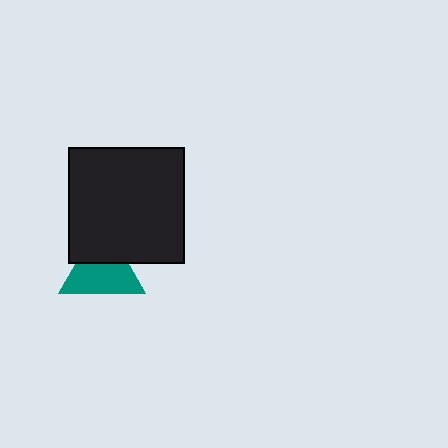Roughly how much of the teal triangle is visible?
About half of it is visible (roughly 64%).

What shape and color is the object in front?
The object in front is a black square.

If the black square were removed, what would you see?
You would see the complete teal triangle.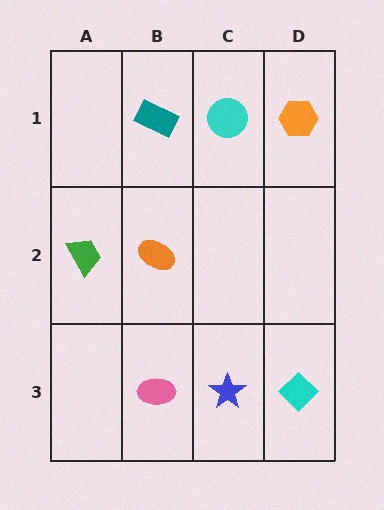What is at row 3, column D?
A cyan diamond.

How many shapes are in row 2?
2 shapes.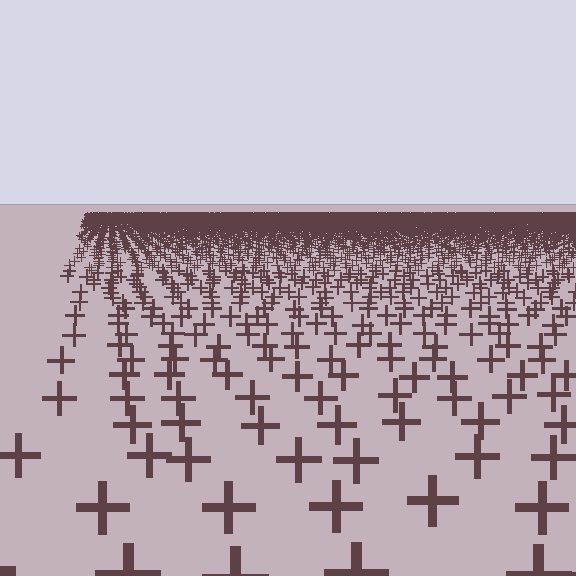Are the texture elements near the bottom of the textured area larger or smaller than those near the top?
Larger. Near the bottom, elements are closer to the viewer and appear at a bigger on-screen size.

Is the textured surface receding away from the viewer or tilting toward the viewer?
The surface is receding away from the viewer. Texture elements get smaller and denser toward the top.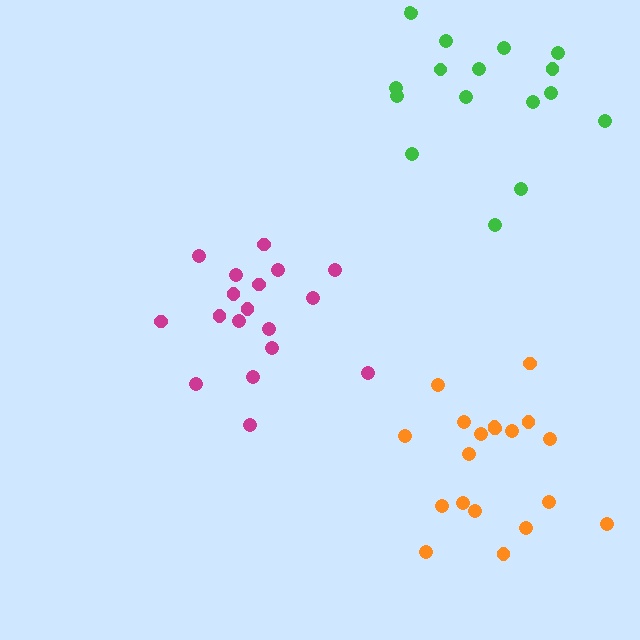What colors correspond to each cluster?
The clusters are colored: magenta, green, orange.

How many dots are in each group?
Group 1: 18 dots, Group 2: 16 dots, Group 3: 19 dots (53 total).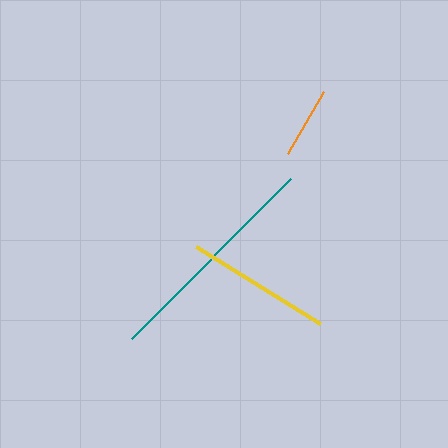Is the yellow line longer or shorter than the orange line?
The yellow line is longer than the orange line.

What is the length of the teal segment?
The teal segment is approximately 226 pixels long.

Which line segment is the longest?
The teal line is the longest at approximately 226 pixels.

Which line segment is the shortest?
The orange line is the shortest at approximately 72 pixels.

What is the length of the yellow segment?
The yellow segment is approximately 146 pixels long.